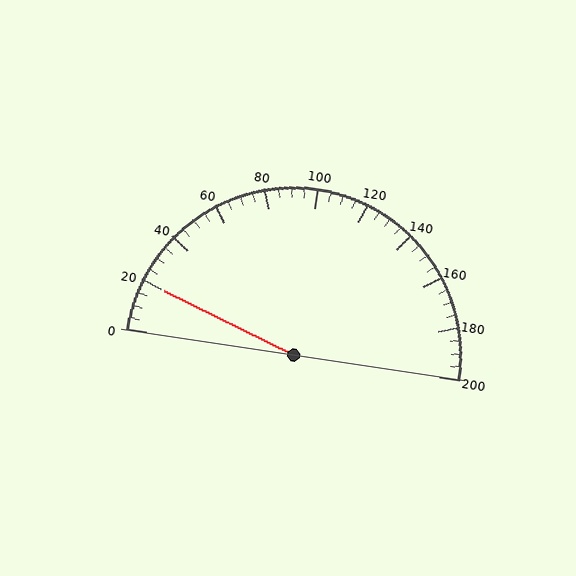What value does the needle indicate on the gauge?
The needle indicates approximately 20.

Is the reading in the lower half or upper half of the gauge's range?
The reading is in the lower half of the range (0 to 200).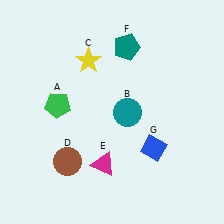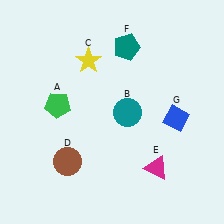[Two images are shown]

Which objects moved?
The objects that moved are: the magenta triangle (E), the blue diamond (G).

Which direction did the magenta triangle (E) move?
The magenta triangle (E) moved right.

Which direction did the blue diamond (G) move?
The blue diamond (G) moved up.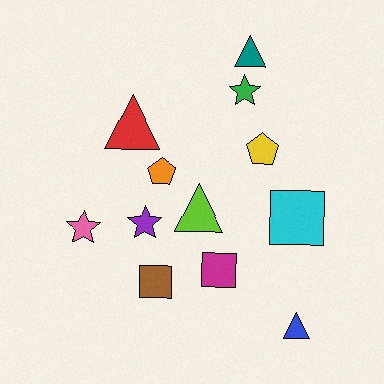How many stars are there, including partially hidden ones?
There are 3 stars.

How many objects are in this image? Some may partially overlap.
There are 12 objects.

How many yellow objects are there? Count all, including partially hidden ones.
There is 1 yellow object.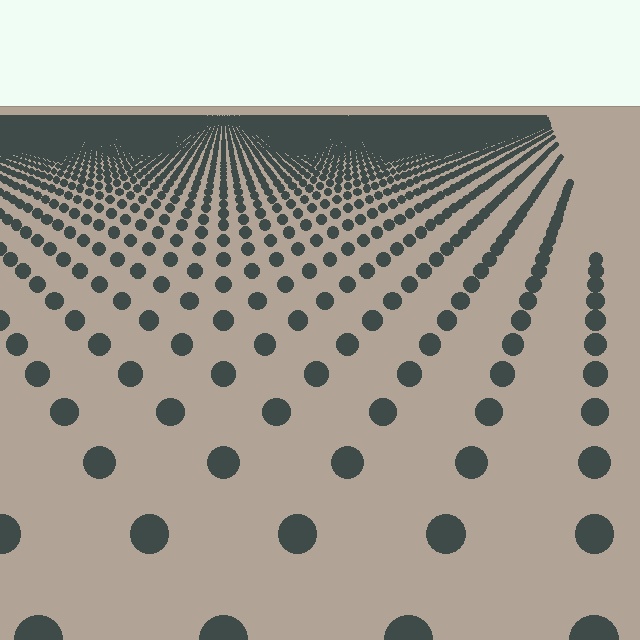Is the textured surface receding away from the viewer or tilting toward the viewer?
The surface is receding away from the viewer. Texture elements get smaller and denser toward the top.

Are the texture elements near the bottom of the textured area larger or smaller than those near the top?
Larger. Near the bottom, elements are closer to the viewer and appear at a bigger on-screen size.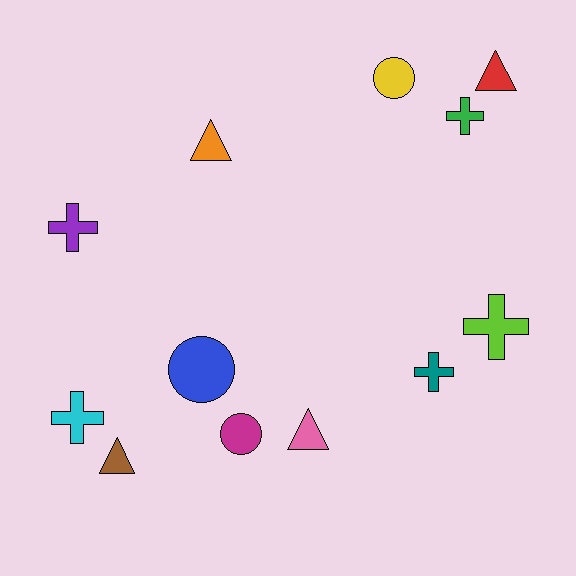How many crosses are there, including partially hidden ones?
There are 5 crosses.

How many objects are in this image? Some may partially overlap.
There are 12 objects.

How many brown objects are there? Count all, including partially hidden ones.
There is 1 brown object.